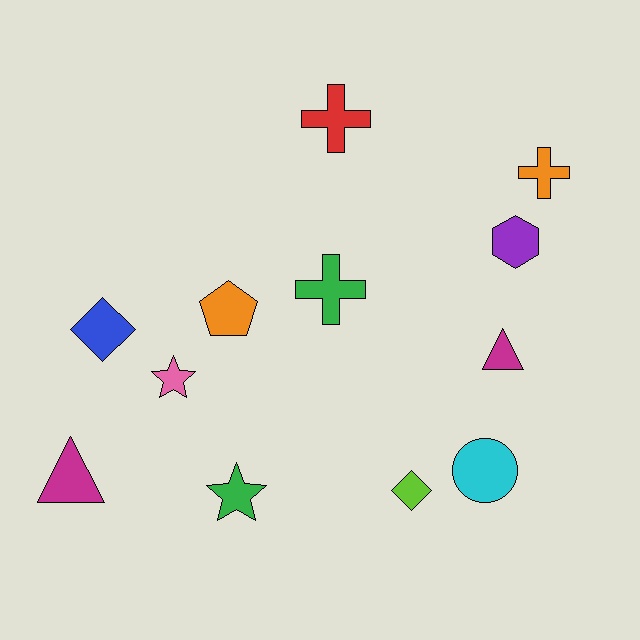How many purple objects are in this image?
There is 1 purple object.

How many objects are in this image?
There are 12 objects.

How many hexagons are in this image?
There is 1 hexagon.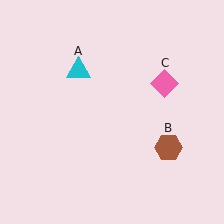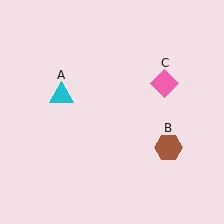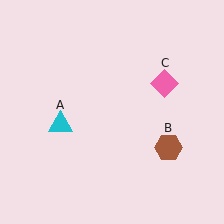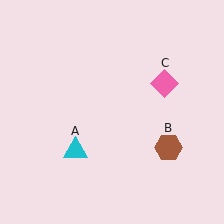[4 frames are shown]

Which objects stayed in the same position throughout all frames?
Brown hexagon (object B) and pink diamond (object C) remained stationary.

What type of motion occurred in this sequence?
The cyan triangle (object A) rotated counterclockwise around the center of the scene.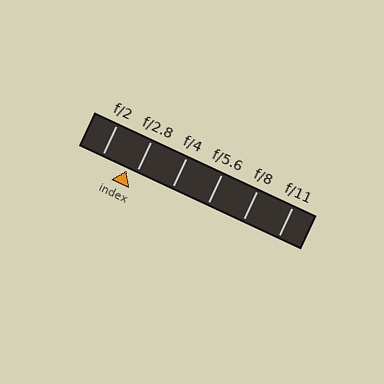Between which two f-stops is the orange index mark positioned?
The index mark is between f/2 and f/2.8.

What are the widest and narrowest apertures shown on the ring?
The widest aperture shown is f/2 and the narrowest is f/11.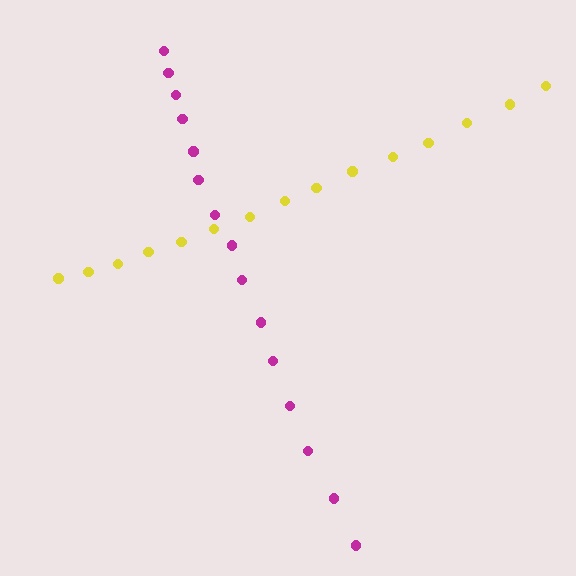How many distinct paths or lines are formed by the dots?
There are 2 distinct paths.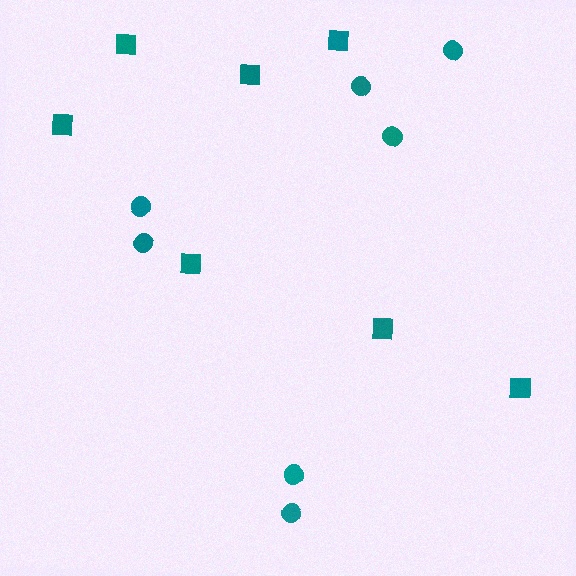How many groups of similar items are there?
There are 2 groups: one group of circles (7) and one group of squares (7).